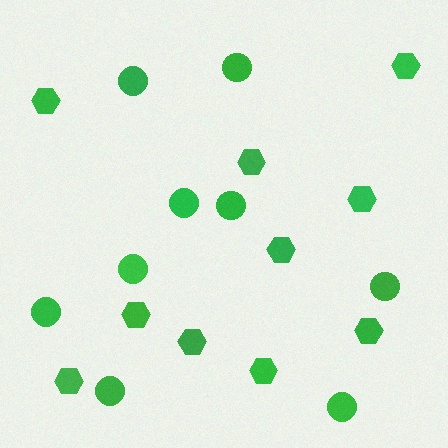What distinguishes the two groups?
There are 2 groups: one group of hexagons (10) and one group of circles (9).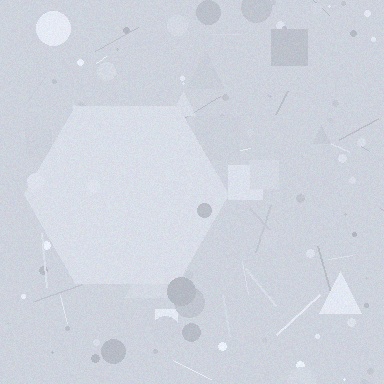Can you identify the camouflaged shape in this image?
The camouflaged shape is a hexagon.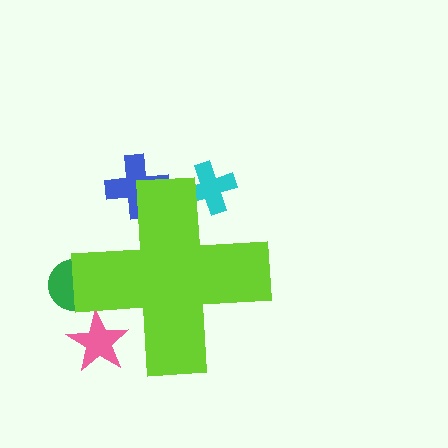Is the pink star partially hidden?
Yes, the pink star is partially hidden behind the lime cross.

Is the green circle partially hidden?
Yes, the green circle is partially hidden behind the lime cross.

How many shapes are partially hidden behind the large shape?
4 shapes are partially hidden.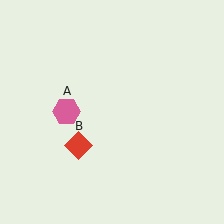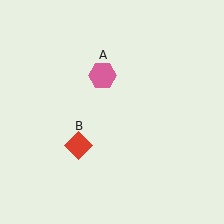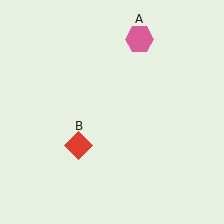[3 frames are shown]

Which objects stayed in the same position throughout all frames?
Red diamond (object B) remained stationary.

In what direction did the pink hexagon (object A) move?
The pink hexagon (object A) moved up and to the right.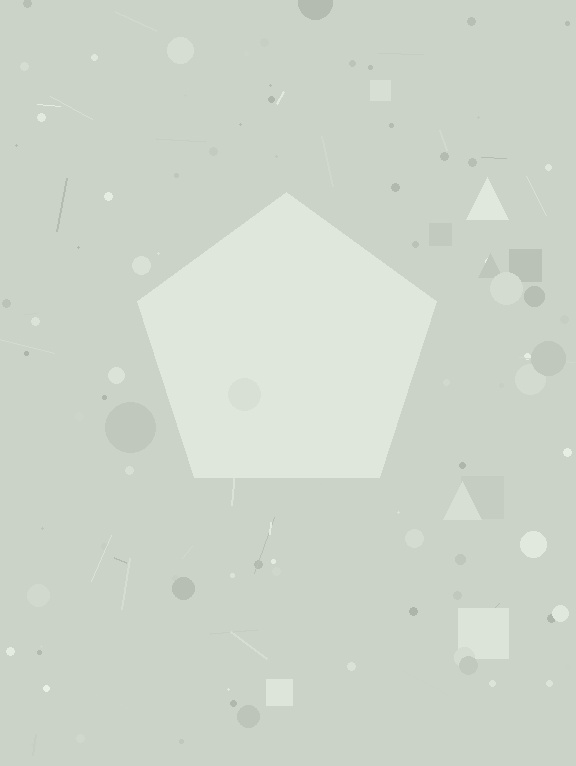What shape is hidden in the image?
A pentagon is hidden in the image.